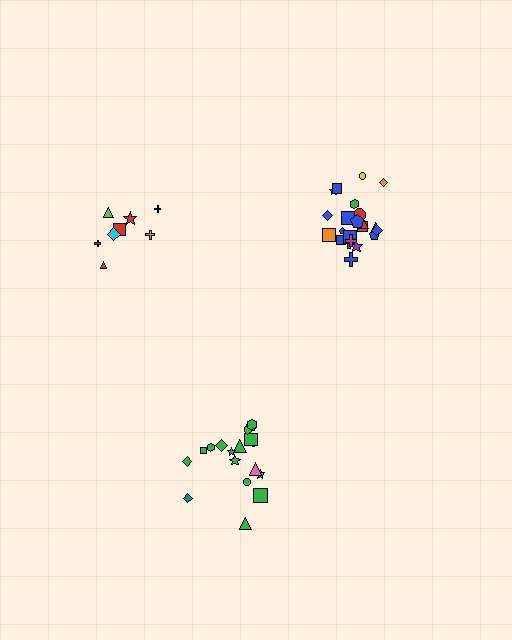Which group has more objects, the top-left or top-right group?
The top-right group.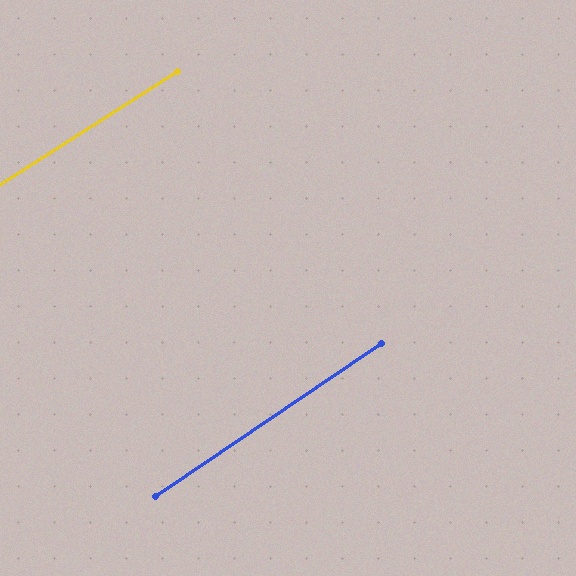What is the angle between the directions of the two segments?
Approximately 2 degrees.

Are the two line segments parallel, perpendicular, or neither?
Parallel — their directions differ by only 1.9°.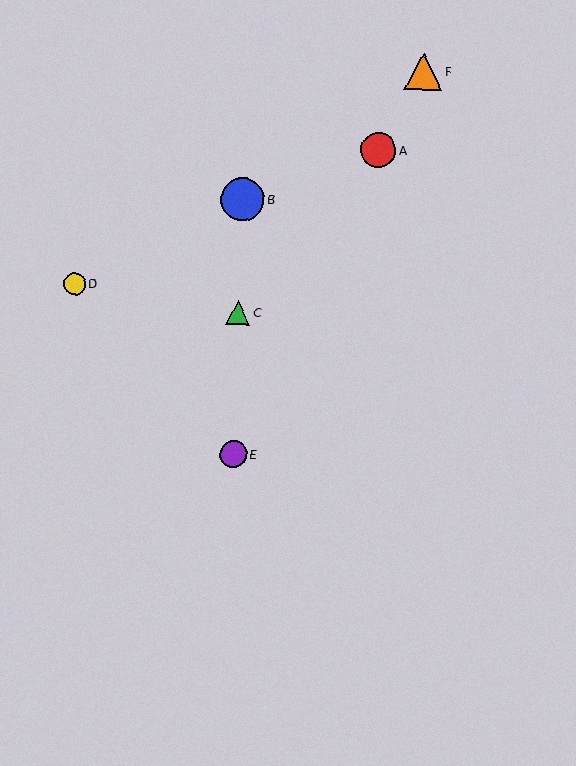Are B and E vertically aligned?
Yes, both are at x≈242.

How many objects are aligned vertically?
3 objects (B, C, E) are aligned vertically.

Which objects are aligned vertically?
Objects B, C, E are aligned vertically.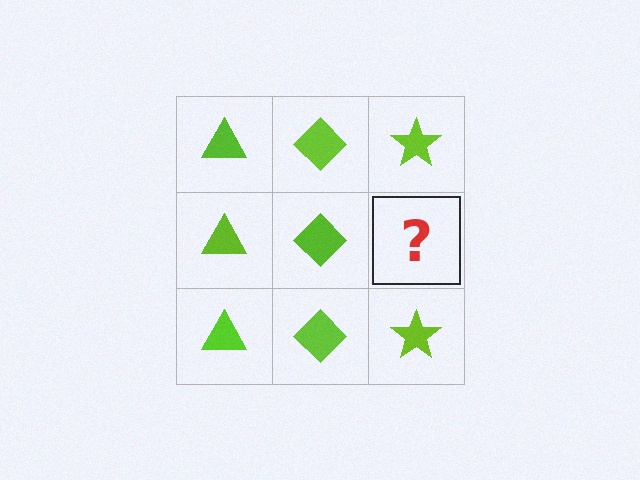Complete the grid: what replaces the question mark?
The question mark should be replaced with a lime star.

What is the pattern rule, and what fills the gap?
The rule is that each column has a consistent shape. The gap should be filled with a lime star.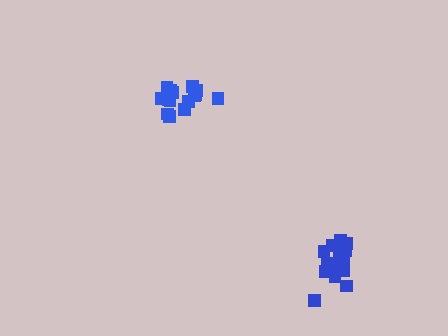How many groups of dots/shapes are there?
There are 2 groups.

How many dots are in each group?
Group 1: 14 dots, Group 2: 15 dots (29 total).